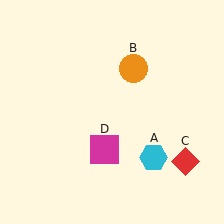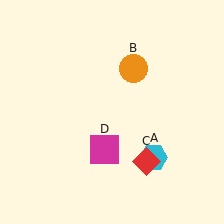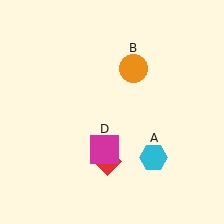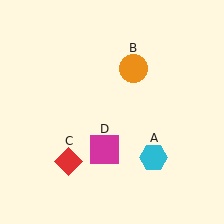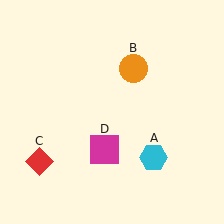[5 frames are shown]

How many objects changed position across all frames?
1 object changed position: red diamond (object C).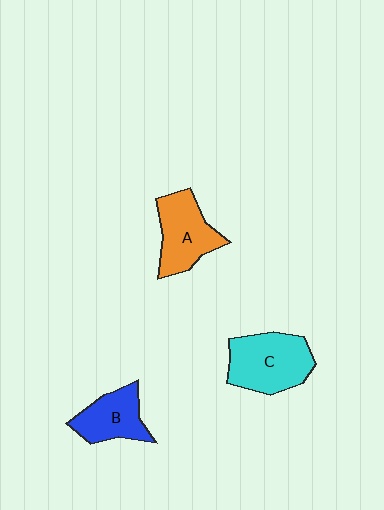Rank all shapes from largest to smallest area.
From largest to smallest: C (cyan), A (orange), B (blue).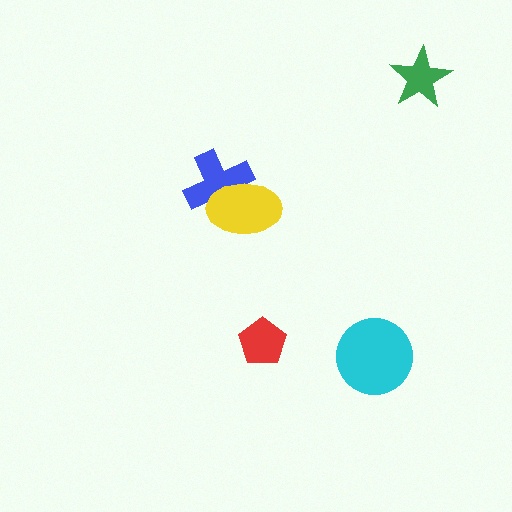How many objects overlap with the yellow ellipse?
1 object overlaps with the yellow ellipse.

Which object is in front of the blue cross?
The yellow ellipse is in front of the blue cross.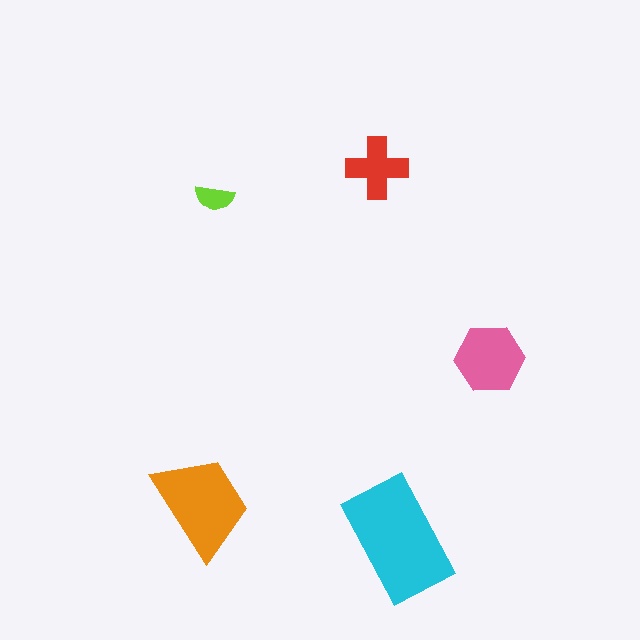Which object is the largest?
The cyan rectangle.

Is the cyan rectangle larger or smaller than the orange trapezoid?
Larger.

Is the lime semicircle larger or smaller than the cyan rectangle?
Smaller.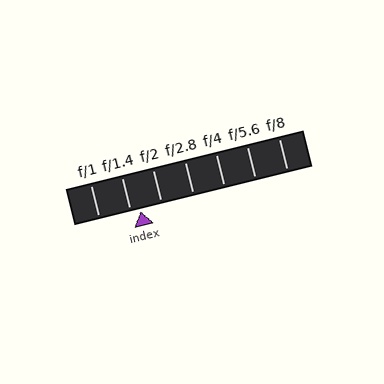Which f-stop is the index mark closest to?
The index mark is closest to f/1.4.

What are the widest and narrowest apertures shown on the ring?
The widest aperture shown is f/1 and the narrowest is f/8.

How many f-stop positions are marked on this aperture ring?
There are 7 f-stop positions marked.